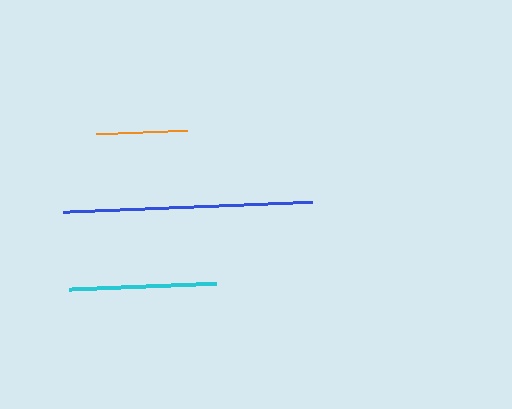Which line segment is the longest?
The blue line is the longest at approximately 249 pixels.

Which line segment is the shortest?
The orange line is the shortest at approximately 91 pixels.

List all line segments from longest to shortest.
From longest to shortest: blue, cyan, orange.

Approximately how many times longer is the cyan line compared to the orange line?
The cyan line is approximately 1.6 times the length of the orange line.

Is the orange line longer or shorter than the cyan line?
The cyan line is longer than the orange line.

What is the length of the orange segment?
The orange segment is approximately 91 pixels long.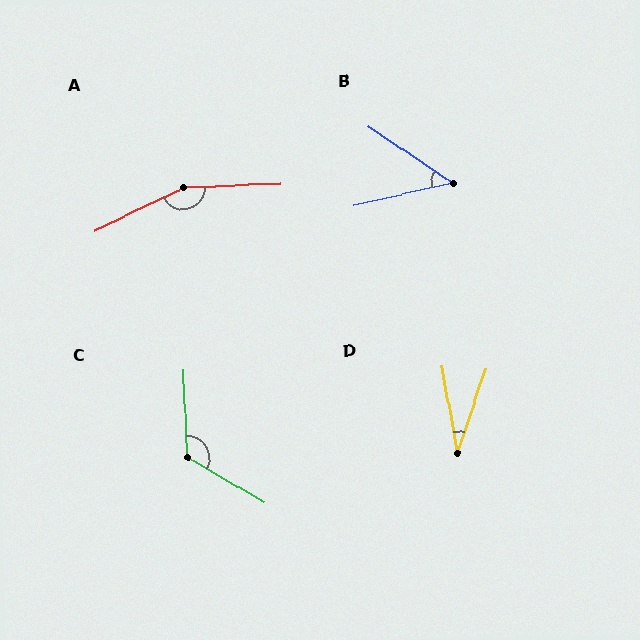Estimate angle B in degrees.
Approximately 47 degrees.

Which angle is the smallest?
D, at approximately 29 degrees.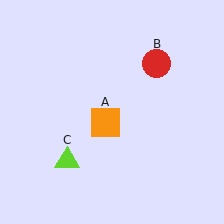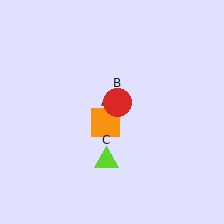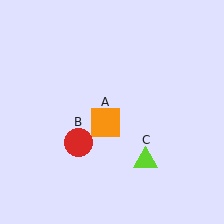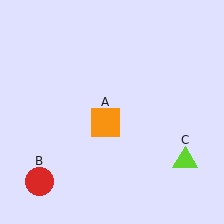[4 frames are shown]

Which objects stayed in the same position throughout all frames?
Orange square (object A) remained stationary.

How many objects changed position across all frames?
2 objects changed position: red circle (object B), lime triangle (object C).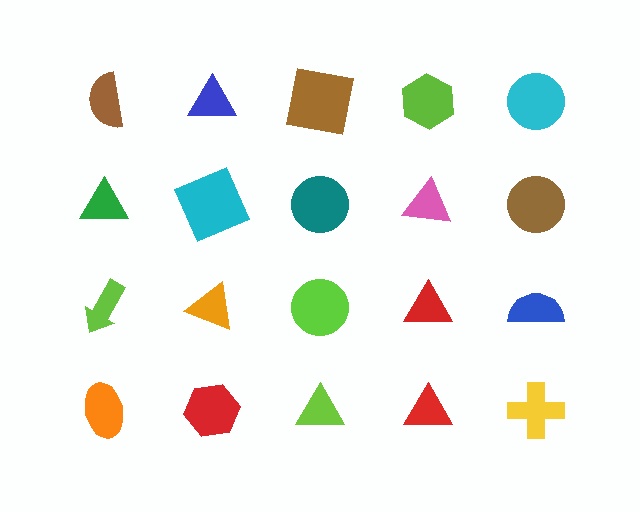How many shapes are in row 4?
5 shapes.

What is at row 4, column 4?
A red triangle.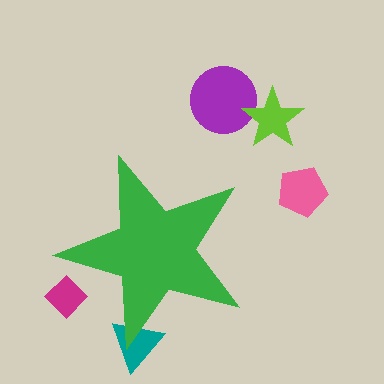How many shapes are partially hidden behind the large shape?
2 shapes are partially hidden.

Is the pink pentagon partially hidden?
No, the pink pentagon is fully visible.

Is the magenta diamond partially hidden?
Yes, the magenta diamond is partially hidden behind the green star.